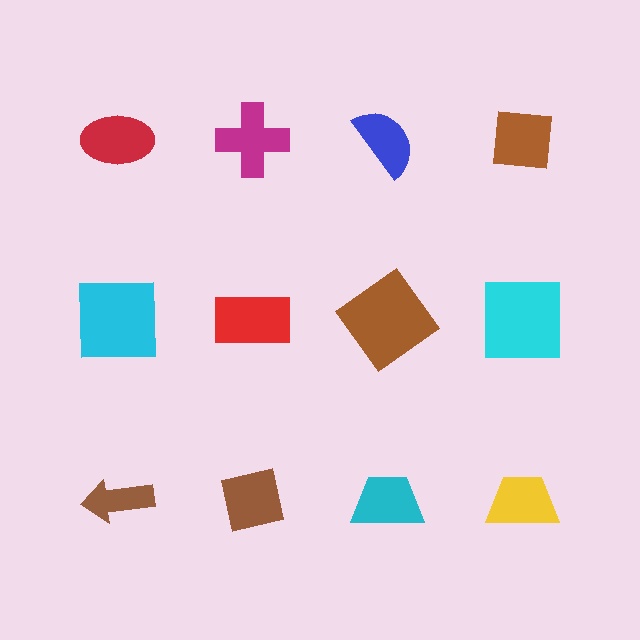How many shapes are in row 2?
4 shapes.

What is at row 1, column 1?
A red ellipse.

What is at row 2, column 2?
A red rectangle.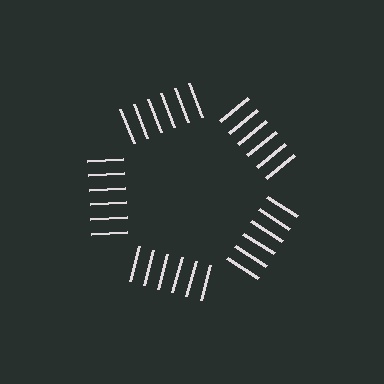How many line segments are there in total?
30 — 6 along each of the 5 edges.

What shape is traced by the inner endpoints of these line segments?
An illusory pentagon — the line segments terminate on its edges but no continuous stroke is drawn.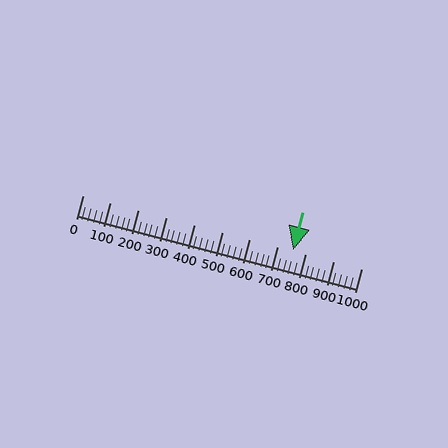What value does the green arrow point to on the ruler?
The green arrow points to approximately 754.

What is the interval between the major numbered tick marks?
The major tick marks are spaced 100 units apart.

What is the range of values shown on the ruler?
The ruler shows values from 0 to 1000.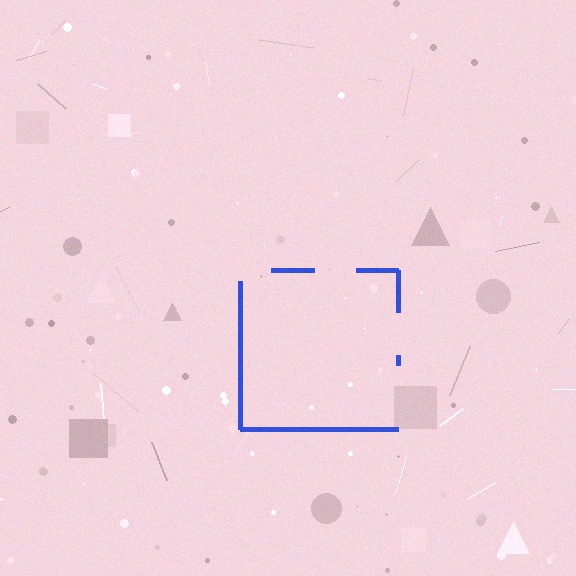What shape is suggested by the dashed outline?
The dashed outline suggests a square.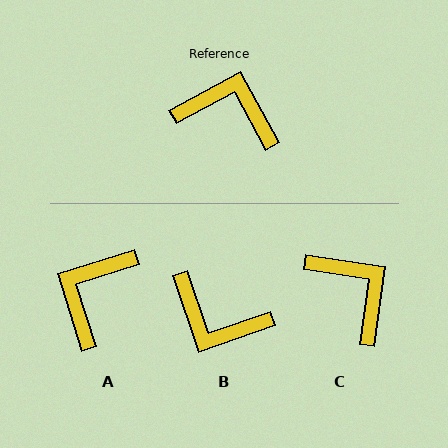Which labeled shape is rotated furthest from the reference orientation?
B, about 170 degrees away.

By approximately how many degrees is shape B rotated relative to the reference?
Approximately 170 degrees counter-clockwise.